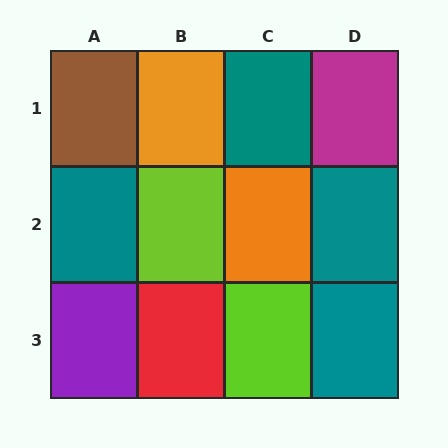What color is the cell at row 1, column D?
Magenta.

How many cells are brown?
1 cell is brown.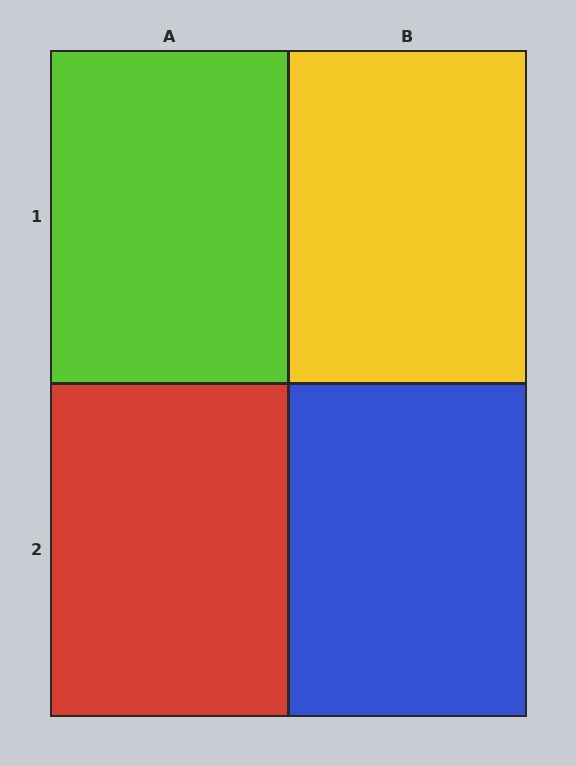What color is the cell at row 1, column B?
Yellow.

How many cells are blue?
1 cell is blue.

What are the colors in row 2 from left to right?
Red, blue.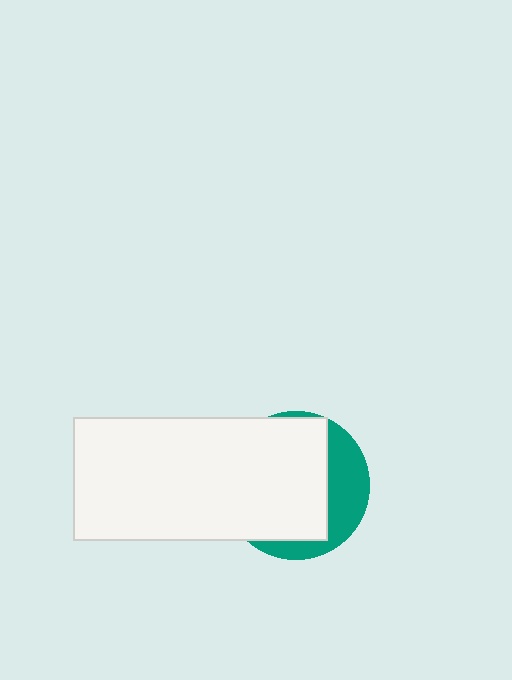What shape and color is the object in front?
The object in front is a white rectangle.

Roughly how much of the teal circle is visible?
A small part of it is visible (roughly 32%).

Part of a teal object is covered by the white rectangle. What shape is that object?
It is a circle.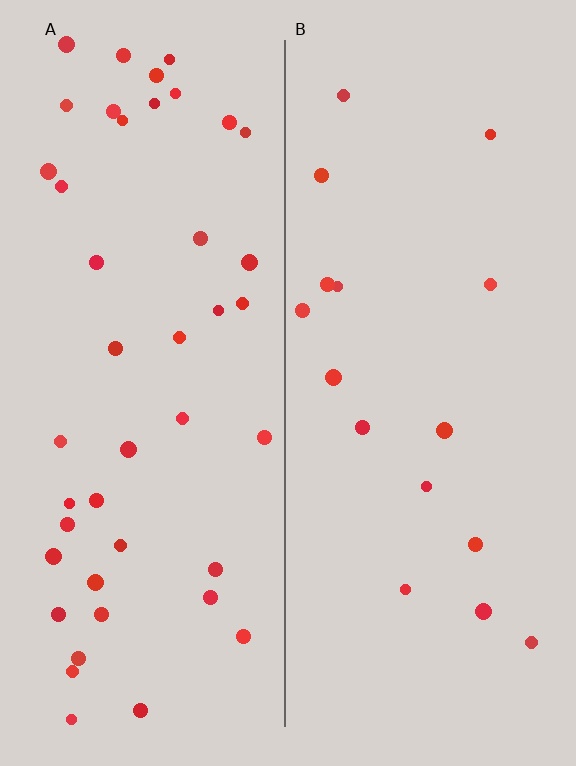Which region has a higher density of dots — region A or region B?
A (the left).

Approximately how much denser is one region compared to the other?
Approximately 2.7× — region A over region B.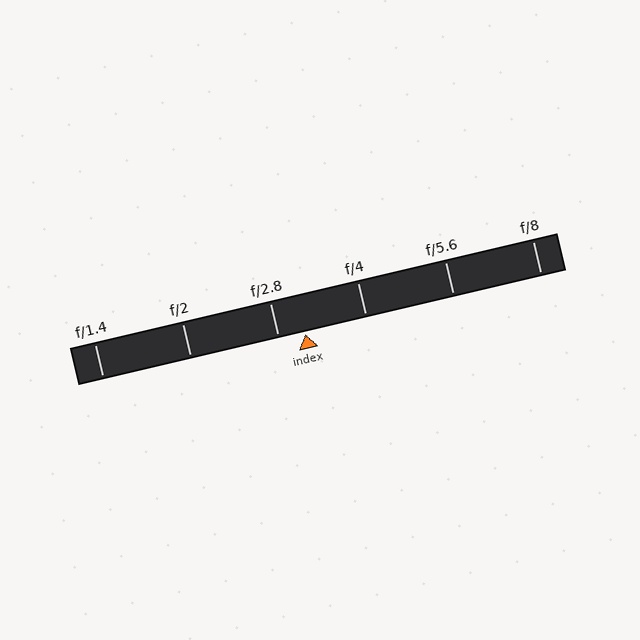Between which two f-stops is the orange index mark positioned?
The index mark is between f/2.8 and f/4.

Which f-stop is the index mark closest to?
The index mark is closest to f/2.8.